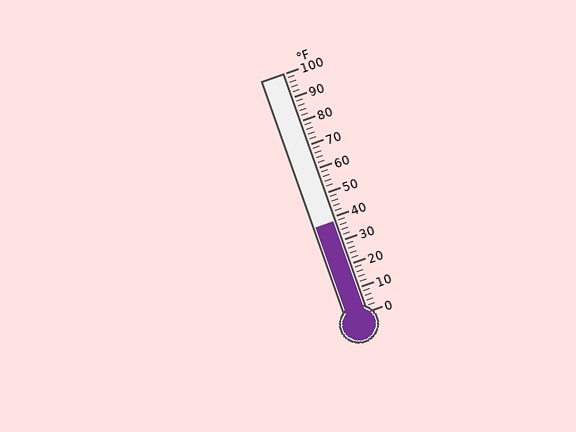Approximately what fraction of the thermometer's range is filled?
The thermometer is filled to approximately 40% of its range.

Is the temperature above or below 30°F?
The temperature is above 30°F.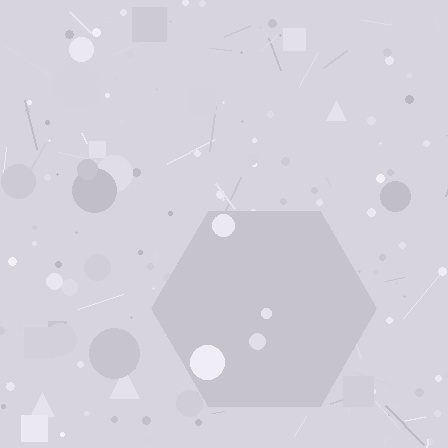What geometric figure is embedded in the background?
A hexagon is embedded in the background.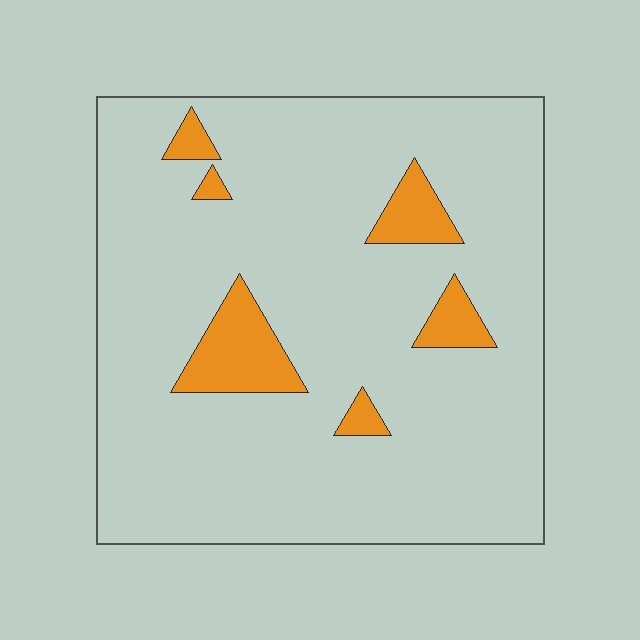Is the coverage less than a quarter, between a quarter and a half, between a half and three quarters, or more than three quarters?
Less than a quarter.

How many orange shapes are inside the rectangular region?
6.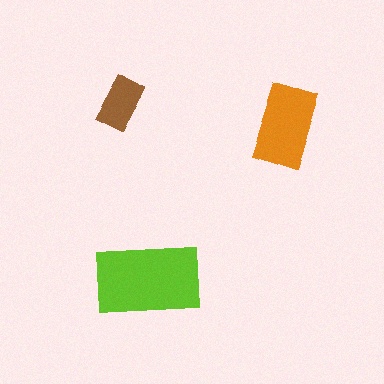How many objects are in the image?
There are 3 objects in the image.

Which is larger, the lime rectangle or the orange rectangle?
The lime one.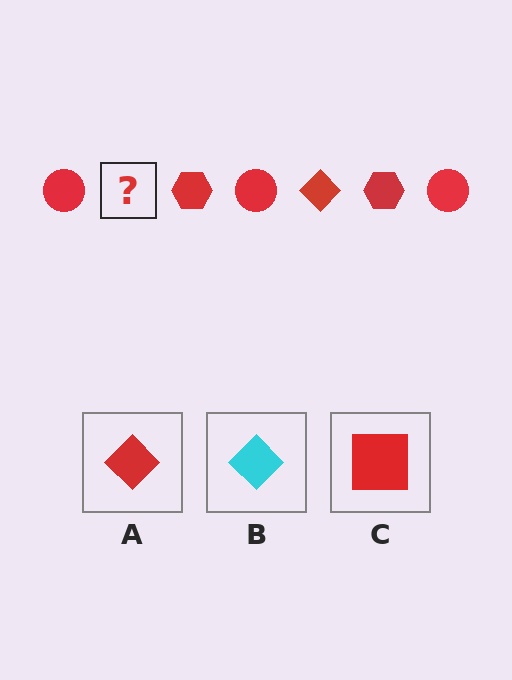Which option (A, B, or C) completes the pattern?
A.